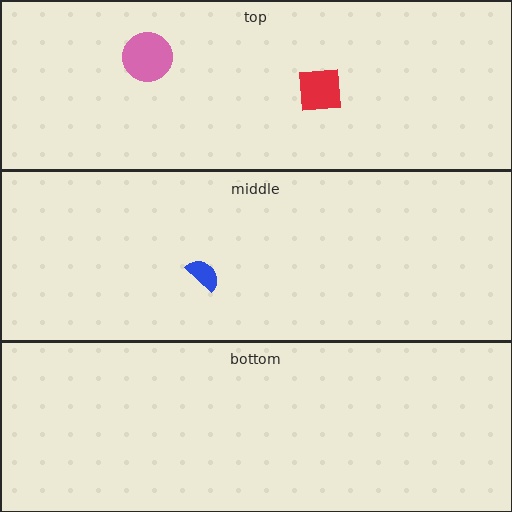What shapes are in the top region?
The red square, the pink circle.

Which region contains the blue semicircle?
The middle region.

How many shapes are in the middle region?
1.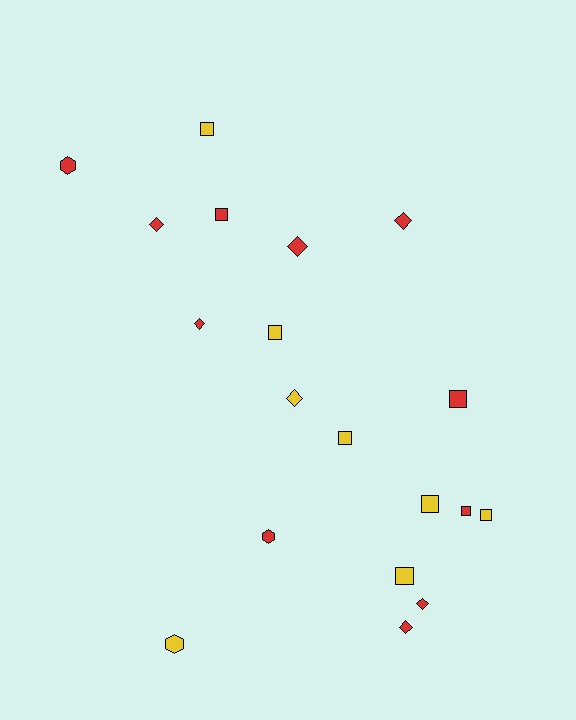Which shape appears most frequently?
Square, with 9 objects.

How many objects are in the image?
There are 19 objects.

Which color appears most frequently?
Red, with 11 objects.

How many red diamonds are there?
There are 6 red diamonds.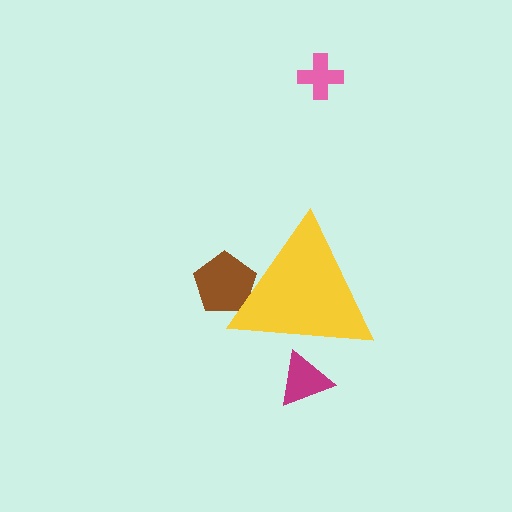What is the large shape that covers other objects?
A yellow triangle.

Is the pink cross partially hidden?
No, the pink cross is fully visible.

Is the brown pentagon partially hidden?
Yes, the brown pentagon is partially hidden behind the yellow triangle.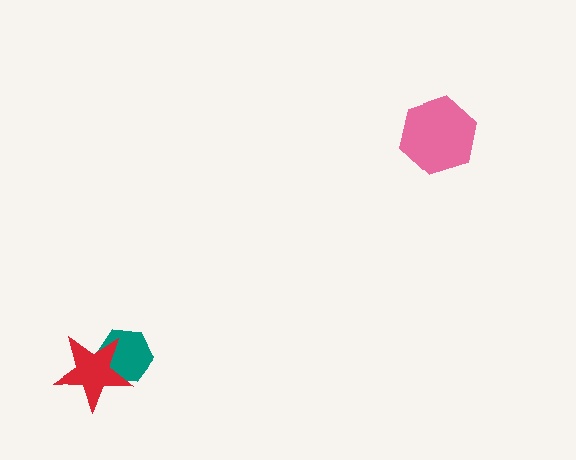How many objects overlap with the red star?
1 object overlaps with the red star.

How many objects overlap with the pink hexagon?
0 objects overlap with the pink hexagon.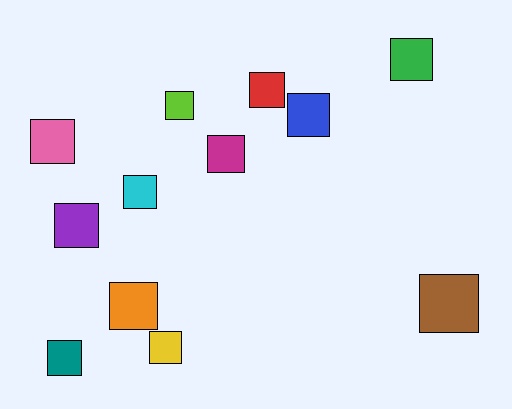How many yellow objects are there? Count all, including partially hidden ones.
There is 1 yellow object.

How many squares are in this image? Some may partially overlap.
There are 12 squares.